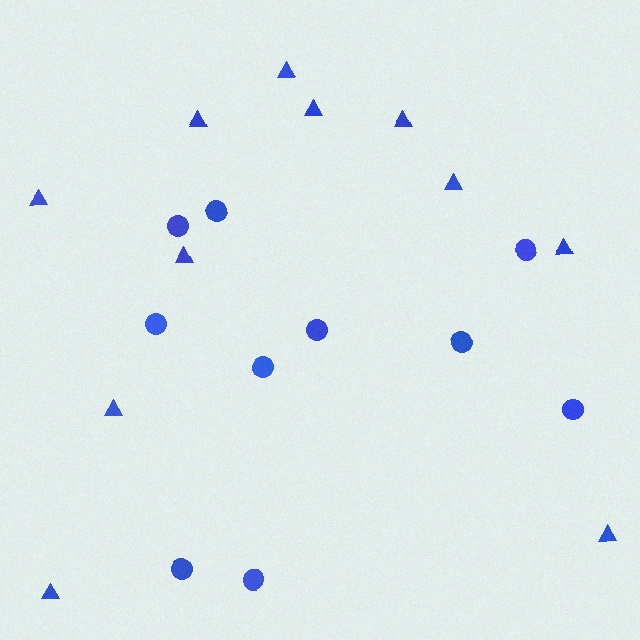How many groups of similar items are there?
There are 2 groups: one group of circles (10) and one group of triangles (11).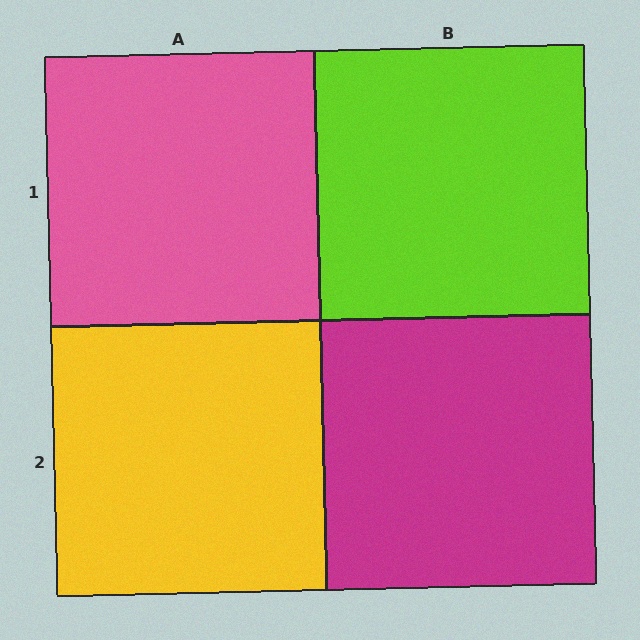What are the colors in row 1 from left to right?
Pink, lime.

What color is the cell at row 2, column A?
Yellow.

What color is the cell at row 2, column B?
Magenta.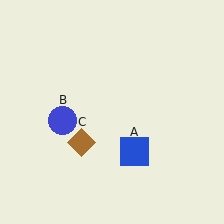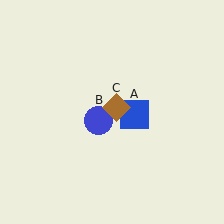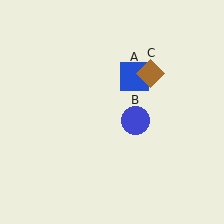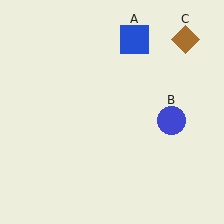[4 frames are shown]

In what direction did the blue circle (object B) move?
The blue circle (object B) moved right.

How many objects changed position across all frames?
3 objects changed position: blue square (object A), blue circle (object B), brown diamond (object C).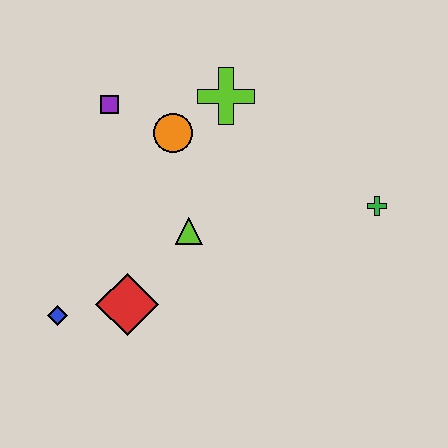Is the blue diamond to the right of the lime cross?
No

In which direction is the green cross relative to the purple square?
The green cross is to the right of the purple square.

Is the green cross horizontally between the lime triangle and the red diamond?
No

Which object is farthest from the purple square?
The green cross is farthest from the purple square.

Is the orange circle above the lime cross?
No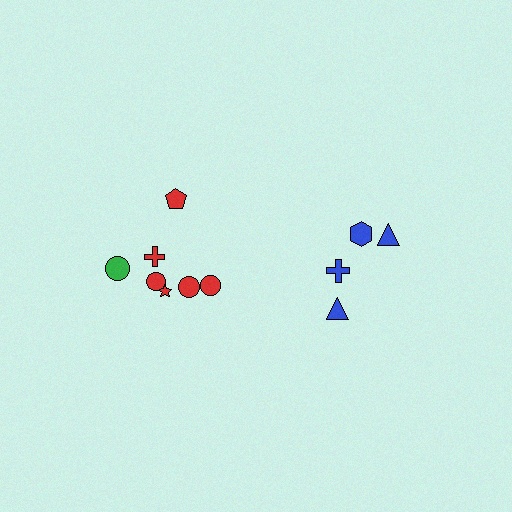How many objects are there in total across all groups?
There are 11 objects.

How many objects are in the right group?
There are 4 objects.